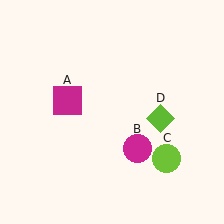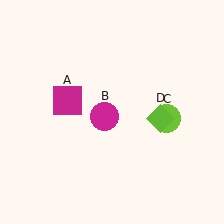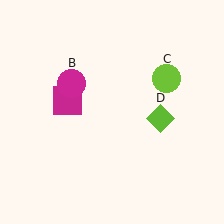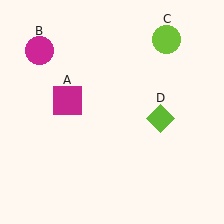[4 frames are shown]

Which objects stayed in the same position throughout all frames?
Magenta square (object A) and lime diamond (object D) remained stationary.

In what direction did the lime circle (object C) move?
The lime circle (object C) moved up.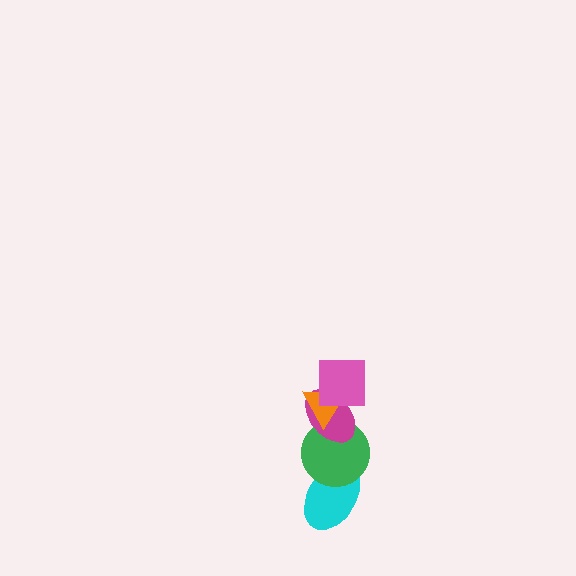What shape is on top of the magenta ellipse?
The orange triangle is on top of the magenta ellipse.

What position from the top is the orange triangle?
The orange triangle is 2nd from the top.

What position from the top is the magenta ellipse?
The magenta ellipse is 3rd from the top.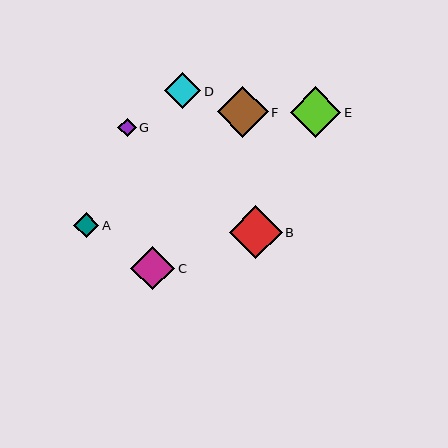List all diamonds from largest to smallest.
From largest to smallest: B, F, E, C, D, A, G.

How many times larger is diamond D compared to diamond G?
Diamond D is approximately 1.9 times the size of diamond G.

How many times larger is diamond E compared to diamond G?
Diamond E is approximately 2.7 times the size of diamond G.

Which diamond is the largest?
Diamond B is the largest with a size of approximately 53 pixels.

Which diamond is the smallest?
Diamond G is the smallest with a size of approximately 19 pixels.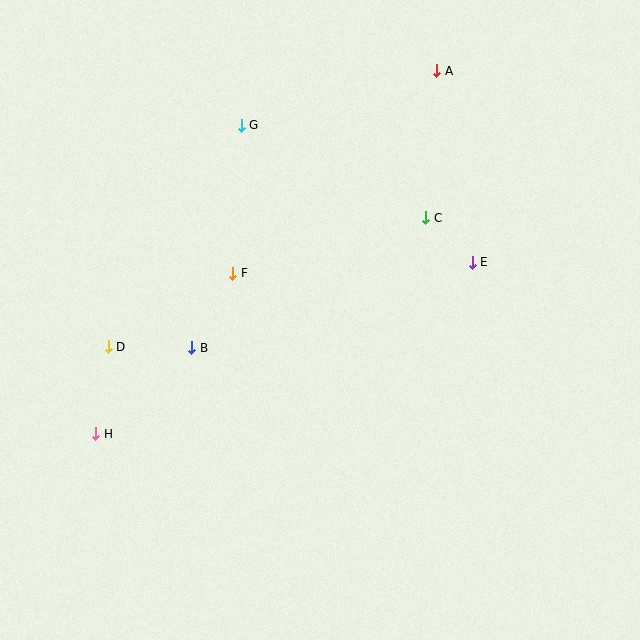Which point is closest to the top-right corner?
Point A is closest to the top-right corner.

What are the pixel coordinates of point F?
Point F is at (233, 273).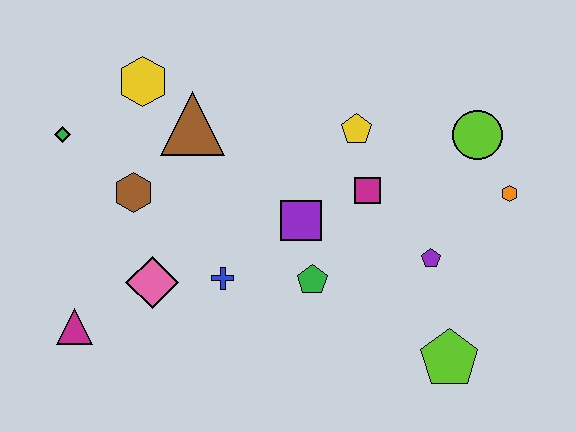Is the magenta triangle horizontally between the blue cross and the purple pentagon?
No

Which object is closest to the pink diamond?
The blue cross is closest to the pink diamond.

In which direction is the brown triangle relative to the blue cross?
The brown triangle is above the blue cross.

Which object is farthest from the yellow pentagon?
The magenta triangle is farthest from the yellow pentagon.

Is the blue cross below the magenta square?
Yes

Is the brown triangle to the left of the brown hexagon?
No